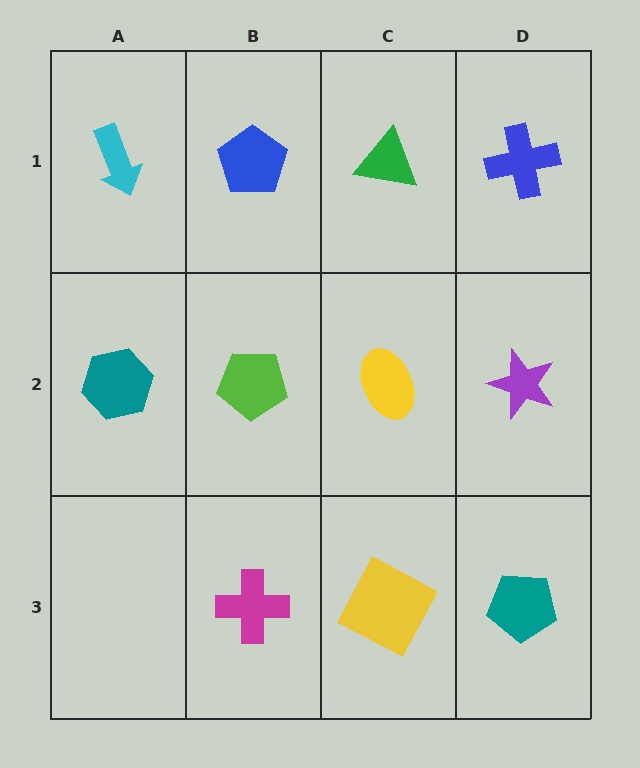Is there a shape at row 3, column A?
No, that cell is empty.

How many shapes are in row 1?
4 shapes.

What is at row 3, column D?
A teal pentagon.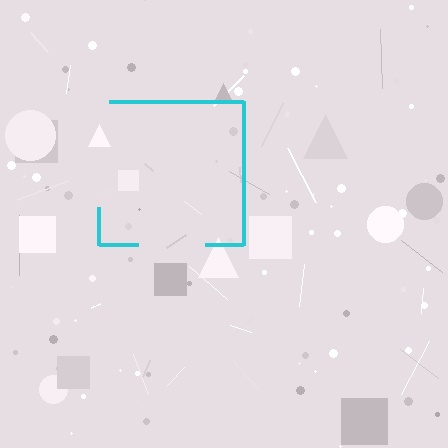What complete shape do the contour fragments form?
The contour fragments form a square.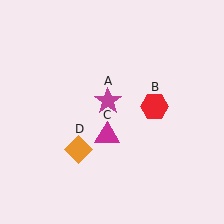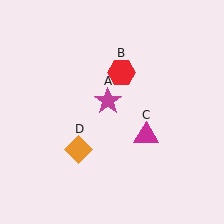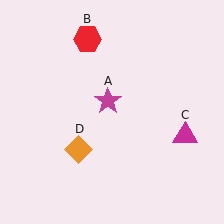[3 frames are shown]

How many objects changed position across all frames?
2 objects changed position: red hexagon (object B), magenta triangle (object C).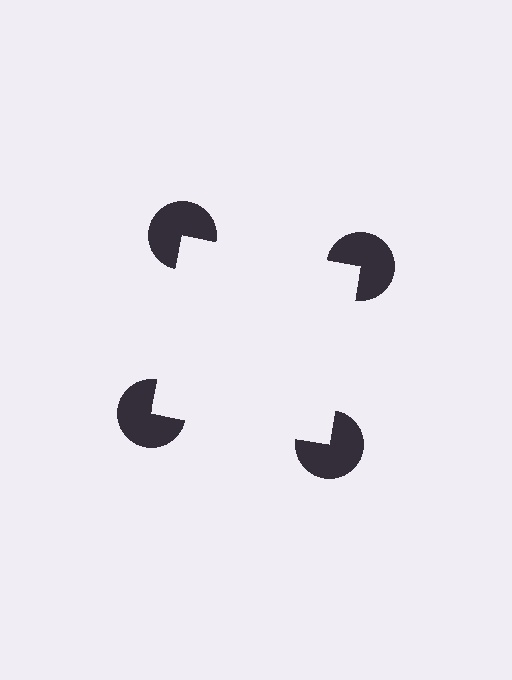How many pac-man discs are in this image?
There are 4 — one at each vertex of the illusory square.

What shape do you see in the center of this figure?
An illusory square — its edges are inferred from the aligned wedge cuts in the pac-man discs, not physically drawn.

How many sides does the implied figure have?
4 sides.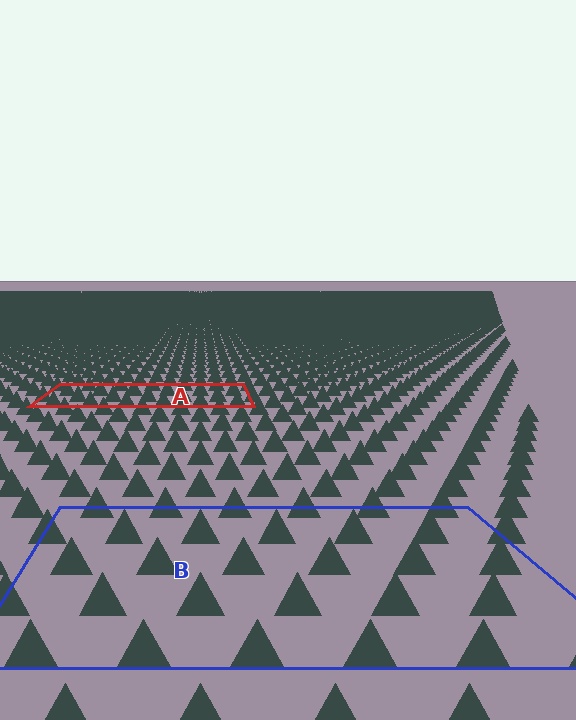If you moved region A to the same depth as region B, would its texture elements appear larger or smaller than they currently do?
They would appear larger. At a closer depth, the same texture elements are projected at a bigger on-screen size.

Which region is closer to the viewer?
Region B is closer. The texture elements there are larger and more spread out.